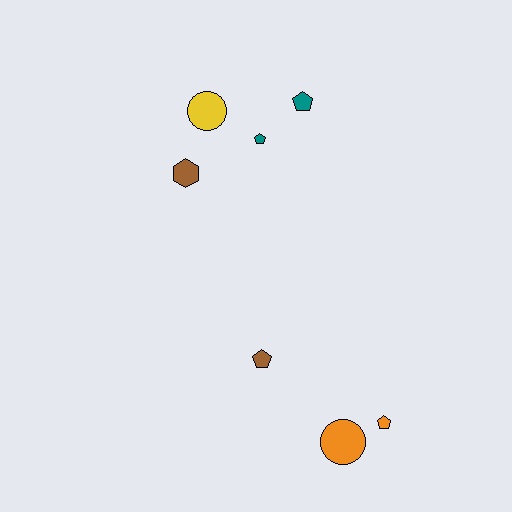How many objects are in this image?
There are 7 objects.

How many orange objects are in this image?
There are 2 orange objects.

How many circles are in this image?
There are 2 circles.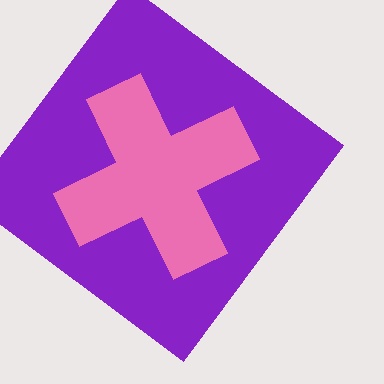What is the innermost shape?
The pink cross.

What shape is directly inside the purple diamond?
The pink cross.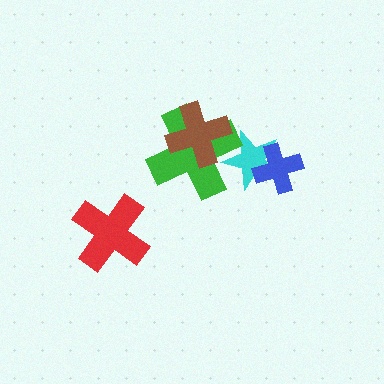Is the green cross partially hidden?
Yes, it is partially covered by another shape.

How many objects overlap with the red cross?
0 objects overlap with the red cross.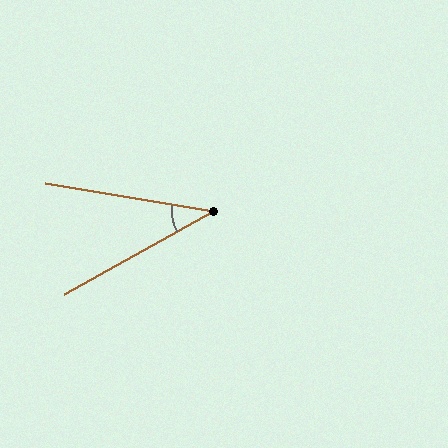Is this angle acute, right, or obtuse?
It is acute.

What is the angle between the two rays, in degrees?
Approximately 38 degrees.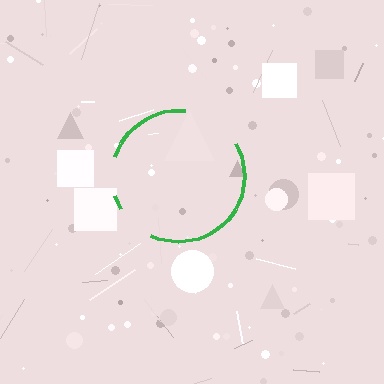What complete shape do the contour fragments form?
The contour fragments form a circle.